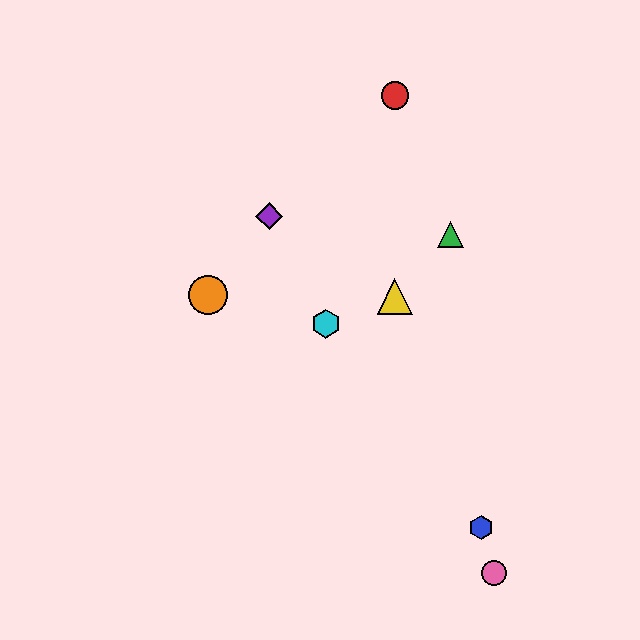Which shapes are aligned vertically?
The red circle, the yellow triangle are aligned vertically.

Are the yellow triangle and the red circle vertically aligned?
Yes, both are at x≈395.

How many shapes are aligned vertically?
2 shapes (the red circle, the yellow triangle) are aligned vertically.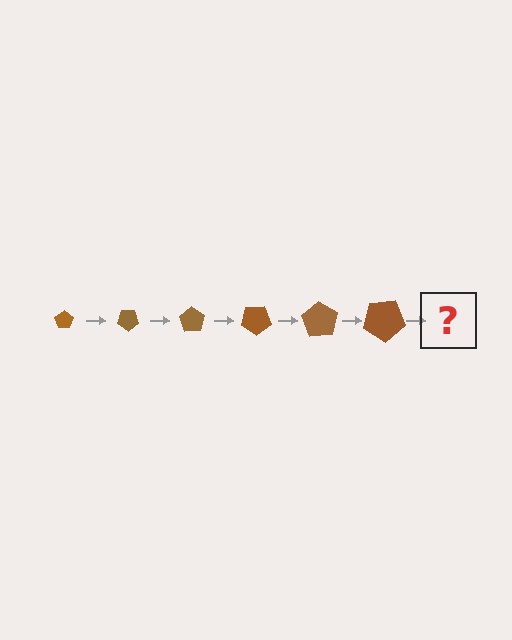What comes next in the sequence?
The next element should be a pentagon, larger than the previous one and rotated 210 degrees from the start.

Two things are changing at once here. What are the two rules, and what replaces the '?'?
The two rules are that the pentagon grows larger each step and it rotates 35 degrees each step. The '?' should be a pentagon, larger than the previous one and rotated 210 degrees from the start.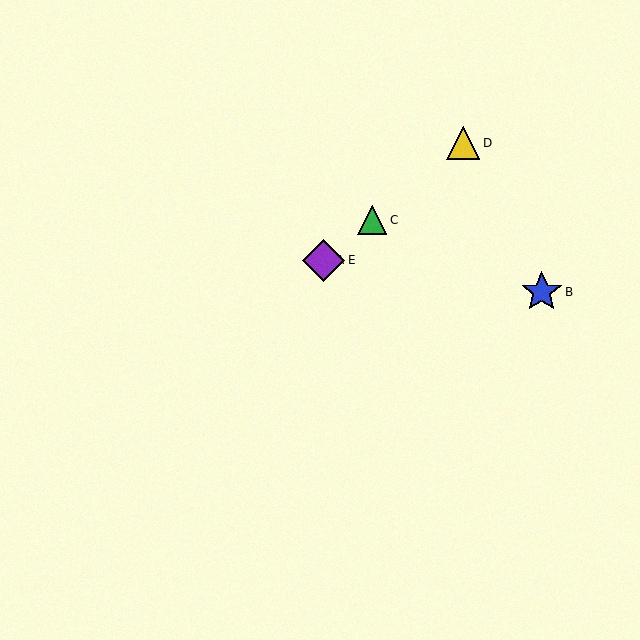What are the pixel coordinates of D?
Object D is at (463, 143).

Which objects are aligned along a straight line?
Objects A, C, D, E are aligned along a straight line.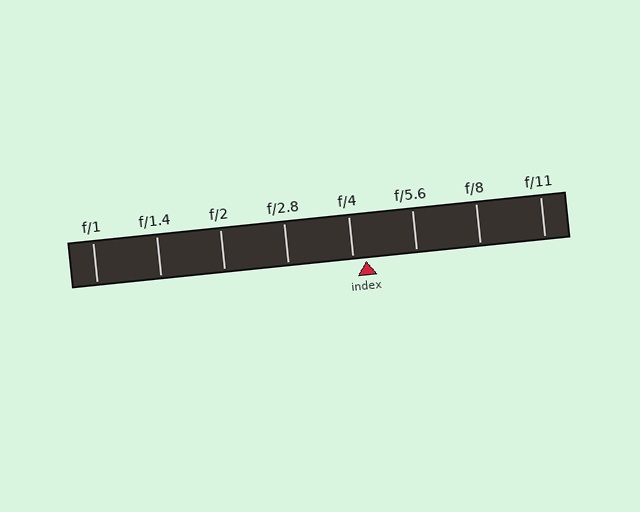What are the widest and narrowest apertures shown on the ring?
The widest aperture shown is f/1 and the narrowest is f/11.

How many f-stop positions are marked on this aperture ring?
There are 8 f-stop positions marked.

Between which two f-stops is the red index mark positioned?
The index mark is between f/4 and f/5.6.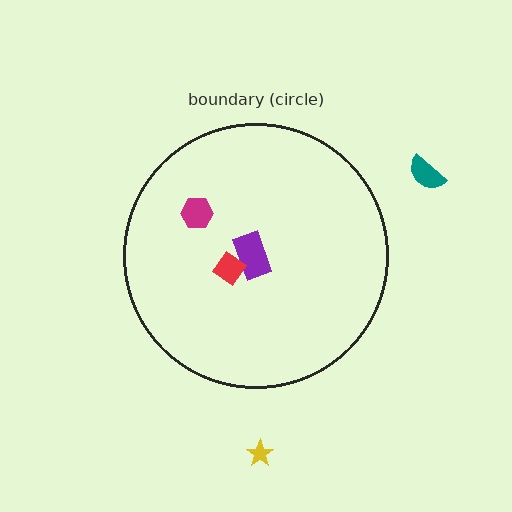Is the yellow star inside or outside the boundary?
Outside.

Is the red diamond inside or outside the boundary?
Inside.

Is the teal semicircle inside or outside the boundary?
Outside.